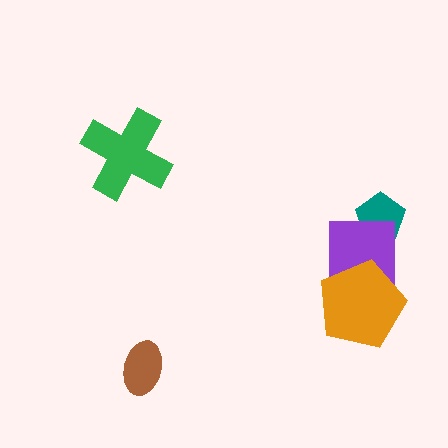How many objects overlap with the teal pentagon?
1 object overlaps with the teal pentagon.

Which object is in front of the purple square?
The orange pentagon is in front of the purple square.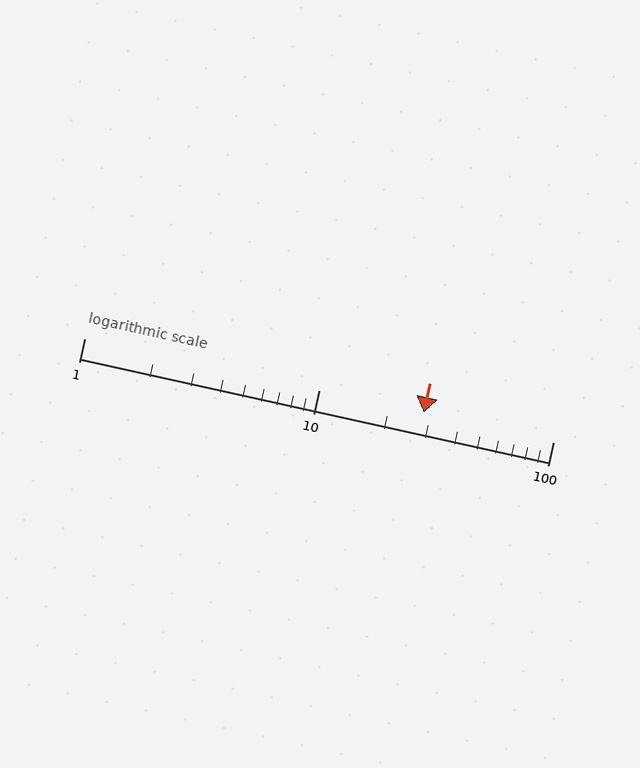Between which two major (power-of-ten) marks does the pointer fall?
The pointer is between 10 and 100.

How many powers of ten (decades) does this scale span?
The scale spans 2 decades, from 1 to 100.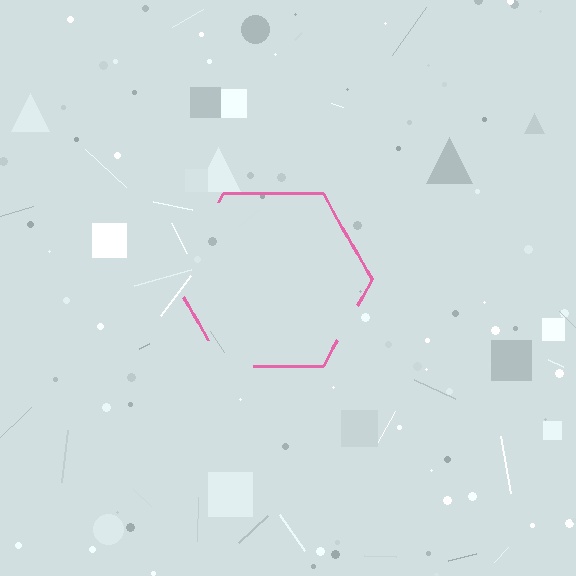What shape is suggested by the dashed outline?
The dashed outline suggests a hexagon.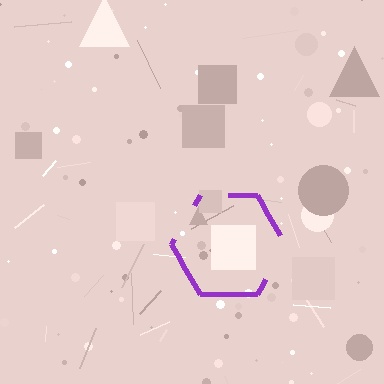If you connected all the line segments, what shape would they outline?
They would outline a hexagon.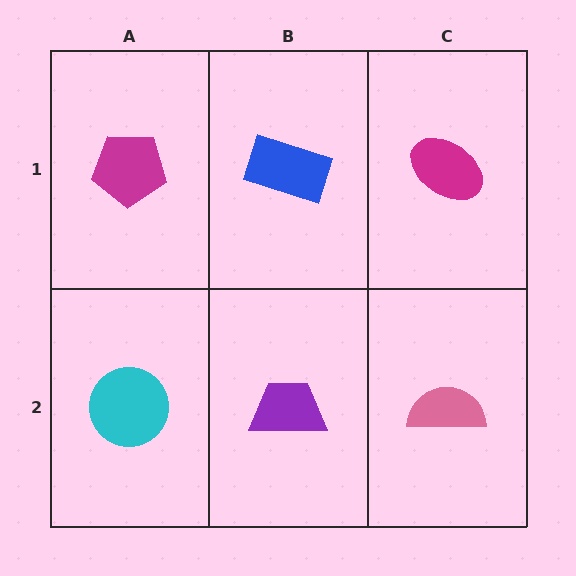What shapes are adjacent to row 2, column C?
A magenta ellipse (row 1, column C), a purple trapezoid (row 2, column B).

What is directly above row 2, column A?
A magenta pentagon.